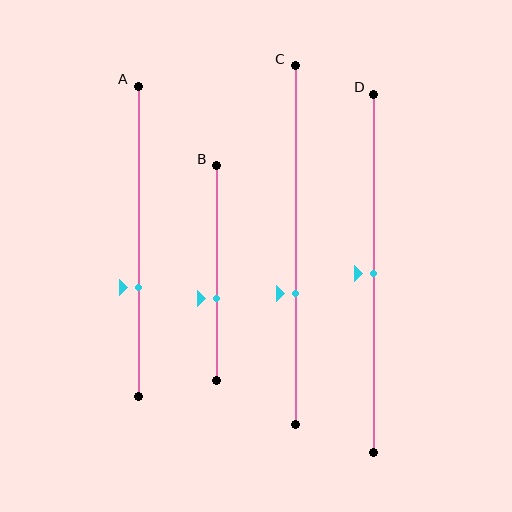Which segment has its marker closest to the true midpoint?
Segment D has its marker closest to the true midpoint.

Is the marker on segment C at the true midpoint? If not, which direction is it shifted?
No, the marker on segment C is shifted downward by about 13% of the segment length.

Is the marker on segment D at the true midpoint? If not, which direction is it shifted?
Yes, the marker on segment D is at the true midpoint.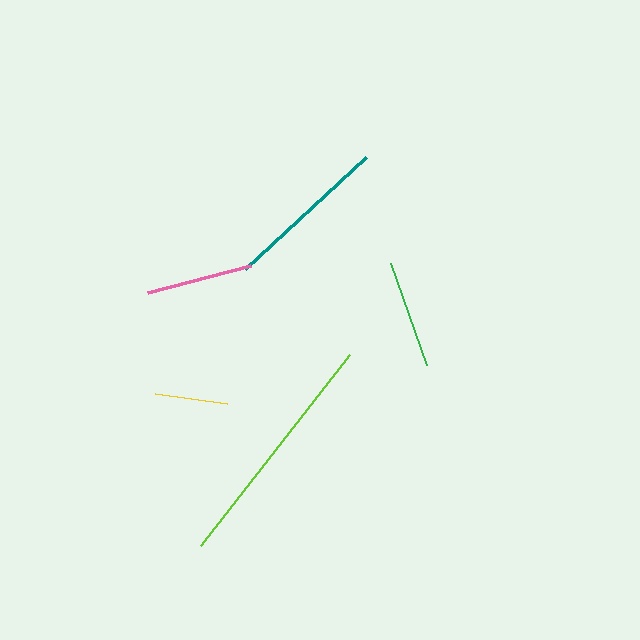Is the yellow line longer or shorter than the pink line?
The pink line is longer than the yellow line.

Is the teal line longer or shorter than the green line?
The teal line is longer than the green line.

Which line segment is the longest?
The lime line is the longest at approximately 242 pixels.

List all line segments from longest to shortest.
From longest to shortest: lime, teal, green, pink, yellow.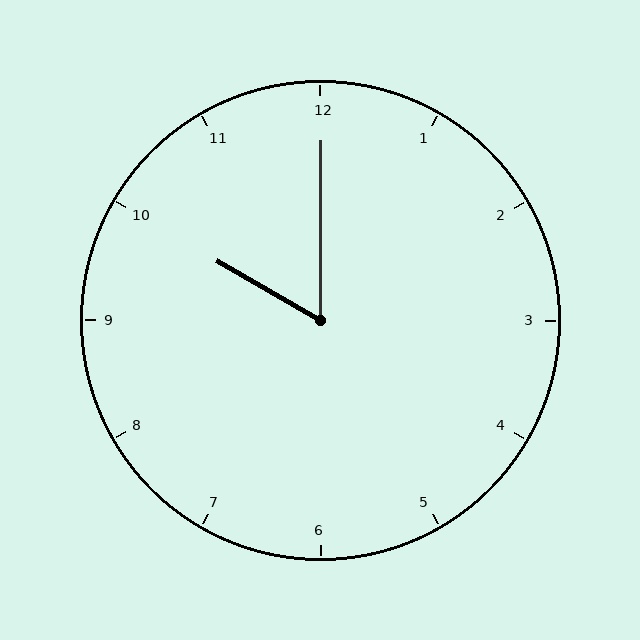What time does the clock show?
10:00.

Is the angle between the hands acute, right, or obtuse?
It is acute.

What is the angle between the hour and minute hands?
Approximately 60 degrees.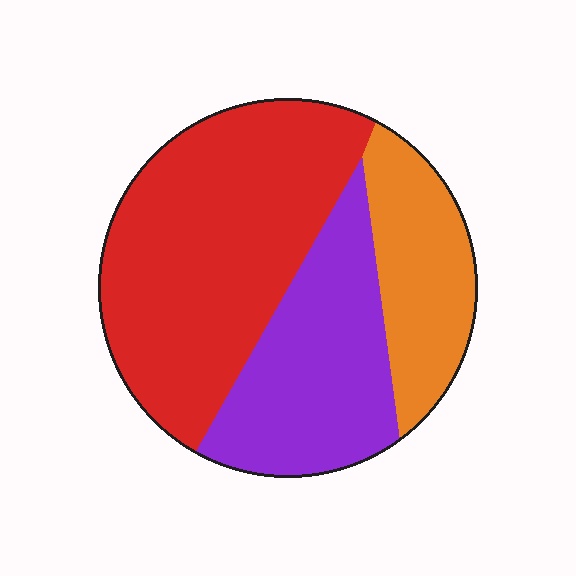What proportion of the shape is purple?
Purple covers around 30% of the shape.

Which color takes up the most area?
Red, at roughly 50%.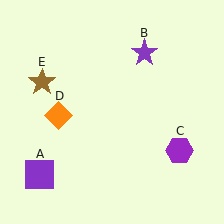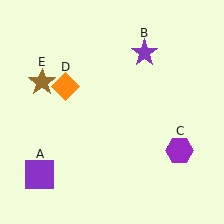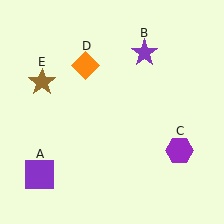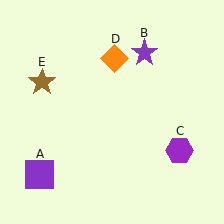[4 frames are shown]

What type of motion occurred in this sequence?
The orange diamond (object D) rotated clockwise around the center of the scene.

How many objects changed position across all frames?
1 object changed position: orange diamond (object D).